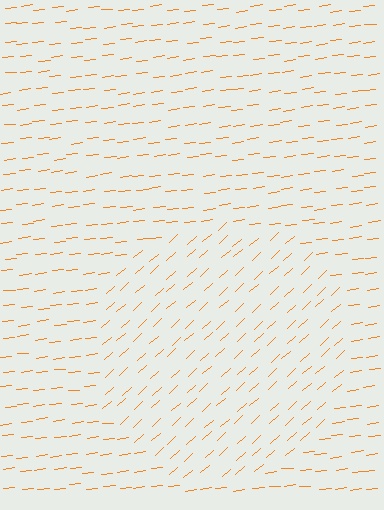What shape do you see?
I see a circle.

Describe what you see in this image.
The image is filled with small orange line segments. A circle region in the image has lines oriented differently from the surrounding lines, creating a visible texture boundary.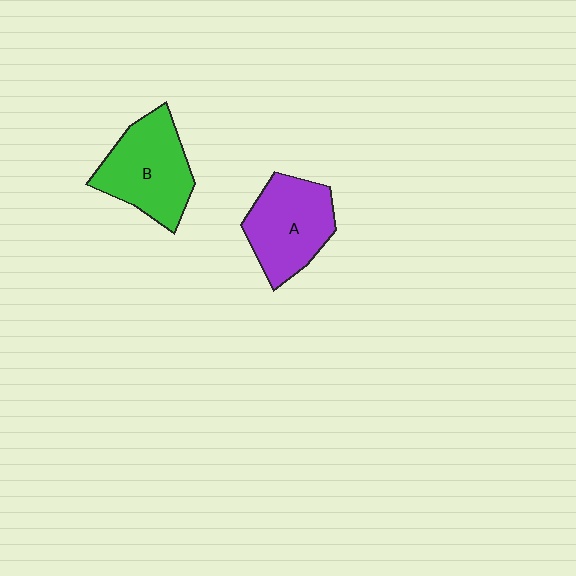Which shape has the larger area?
Shape B (green).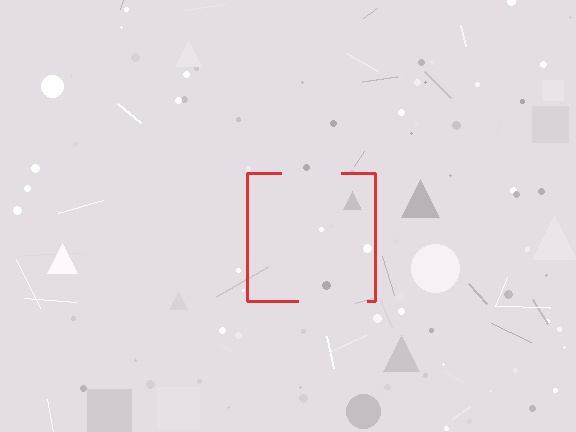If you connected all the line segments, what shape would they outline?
They would outline a square.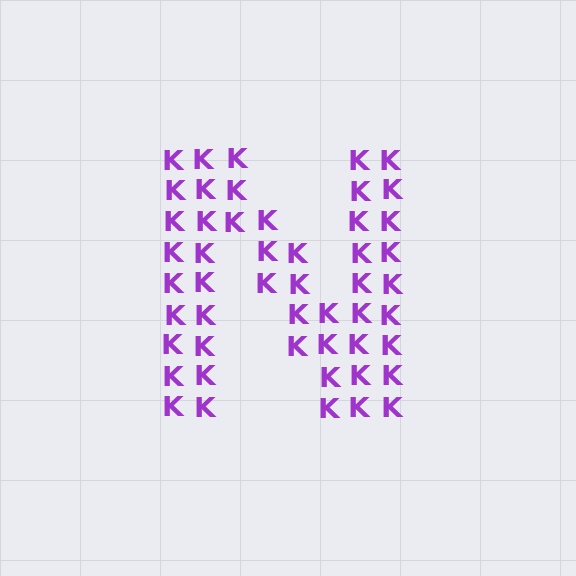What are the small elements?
The small elements are letter K's.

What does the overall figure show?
The overall figure shows the letter N.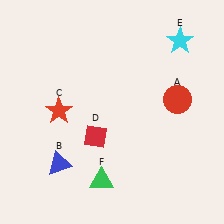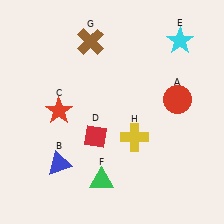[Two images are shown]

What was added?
A brown cross (G), a yellow cross (H) were added in Image 2.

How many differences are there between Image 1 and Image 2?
There are 2 differences between the two images.